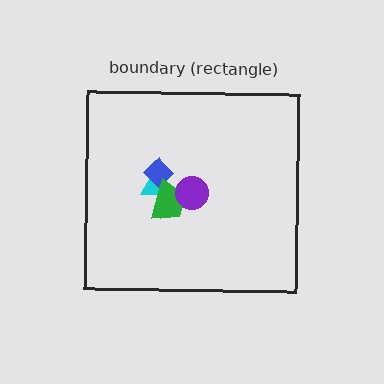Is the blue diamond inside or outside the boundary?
Inside.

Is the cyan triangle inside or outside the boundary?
Inside.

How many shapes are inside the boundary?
4 inside, 0 outside.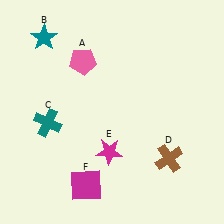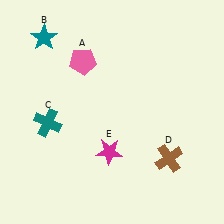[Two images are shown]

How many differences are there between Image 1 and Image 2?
There is 1 difference between the two images.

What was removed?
The magenta square (F) was removed in Image 2.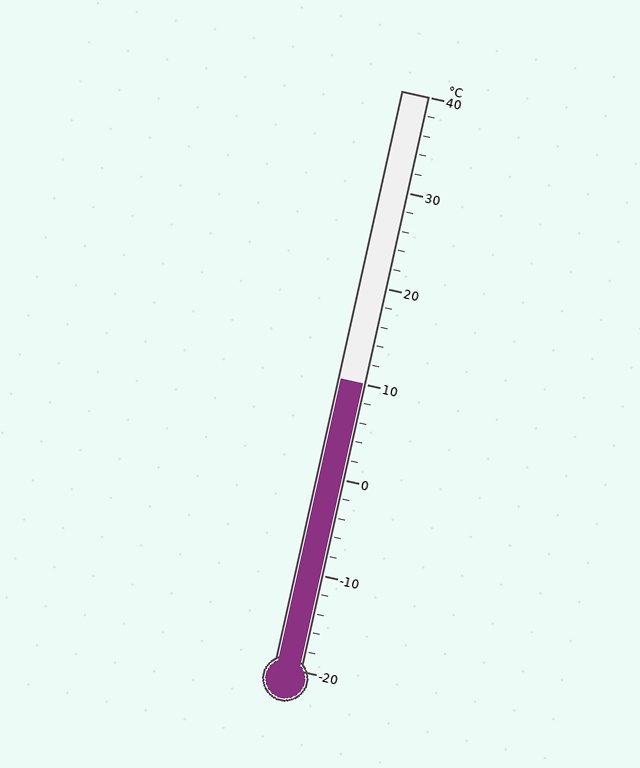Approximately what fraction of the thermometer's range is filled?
The thermometer is filled to approximately 50% of its range.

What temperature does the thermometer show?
The thermometer shows approximately 10°C.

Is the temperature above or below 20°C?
The temperature is below 20°C.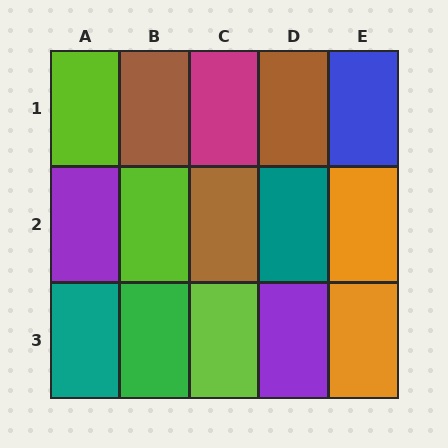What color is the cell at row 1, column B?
Brown.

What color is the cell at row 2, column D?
Teal.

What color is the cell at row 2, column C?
Brown.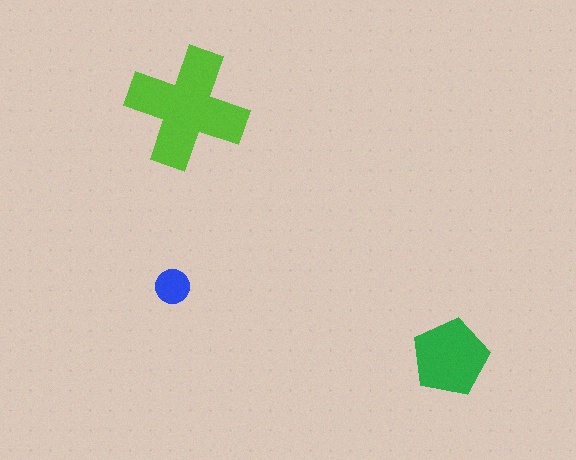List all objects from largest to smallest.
The lime cross, the green pentagon, the blue circle.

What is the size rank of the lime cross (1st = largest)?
1st.